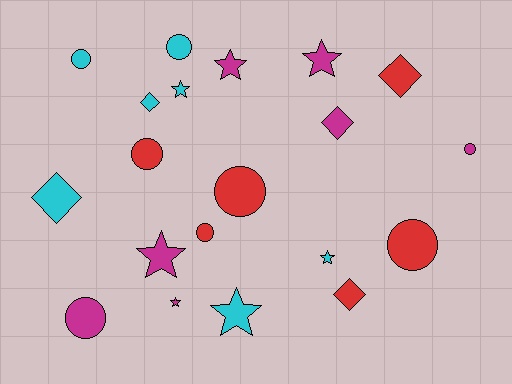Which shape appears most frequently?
Circle, with 8 objects.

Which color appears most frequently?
Magenta, with 7 objects.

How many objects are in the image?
There are 20 objects.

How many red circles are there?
There are 4 red circles.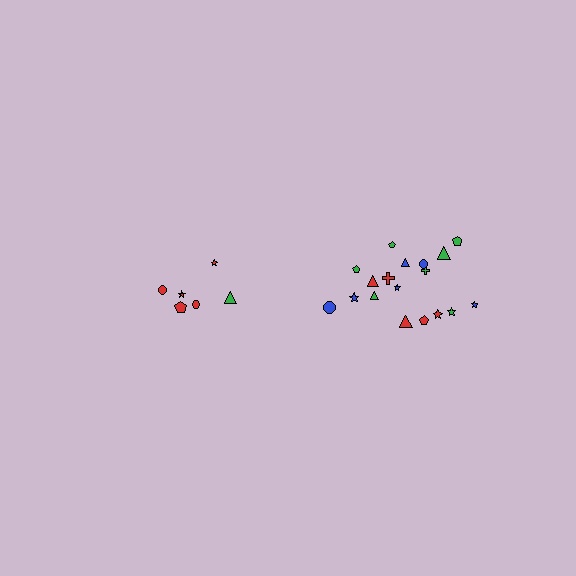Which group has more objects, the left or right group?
The right group.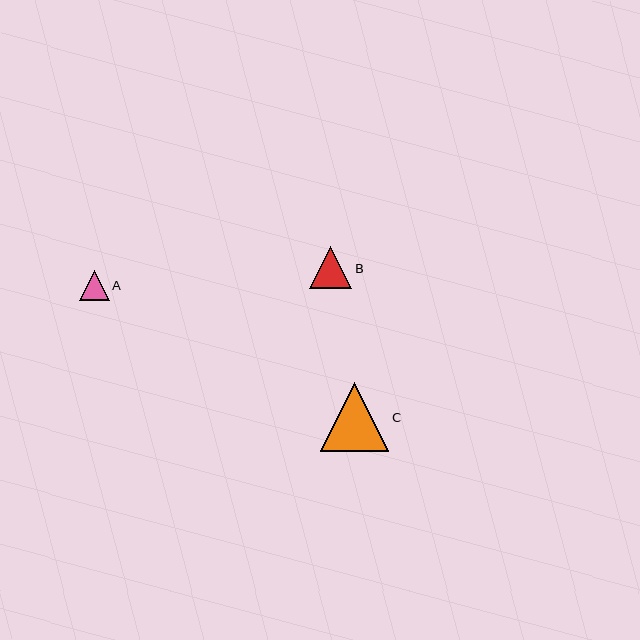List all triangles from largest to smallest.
From largest to smallest: C, B, A.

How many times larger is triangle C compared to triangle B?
Triangle C is approximately 1.6 times the size of triangle B.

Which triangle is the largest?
Triangle C is the largest with a size of approximately 69 pixels.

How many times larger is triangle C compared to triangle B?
Triangle C is approximately 1.6 times the size of triangle B.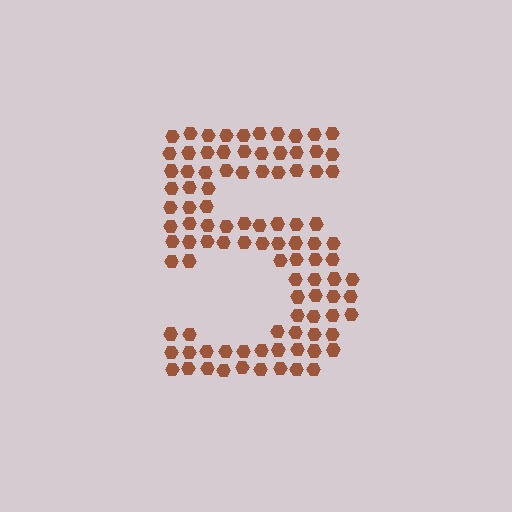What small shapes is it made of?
It is made of small hexagons.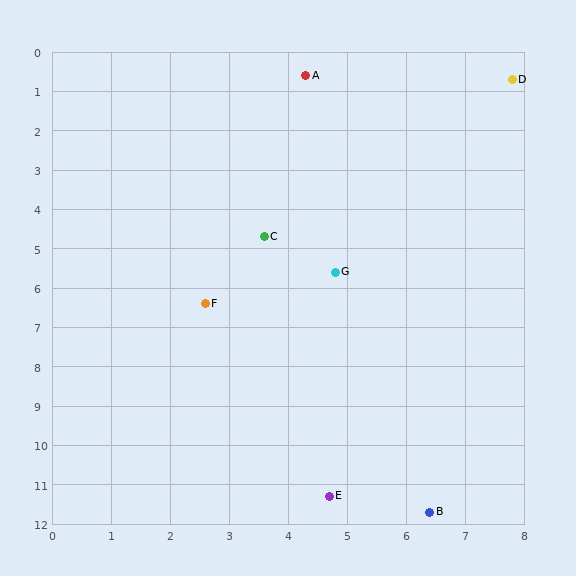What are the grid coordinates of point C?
Point C is at approximately (3.6, 4.7).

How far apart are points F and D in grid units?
Points F and D are about 7.7 grid units apart.